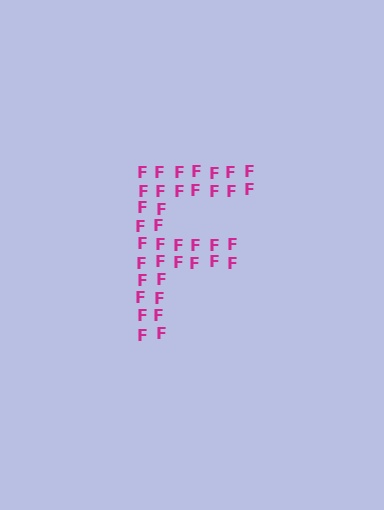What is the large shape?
The large shape is the letter F.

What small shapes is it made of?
It is made of small letter F's.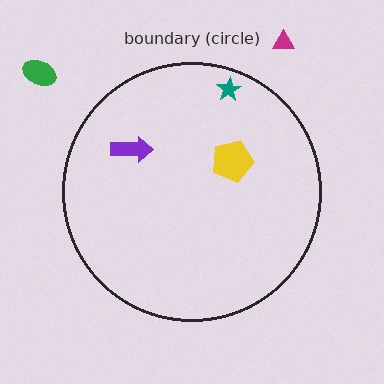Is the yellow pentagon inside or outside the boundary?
Inside.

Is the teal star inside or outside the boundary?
Inside.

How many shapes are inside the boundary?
3 inside, 2 outside.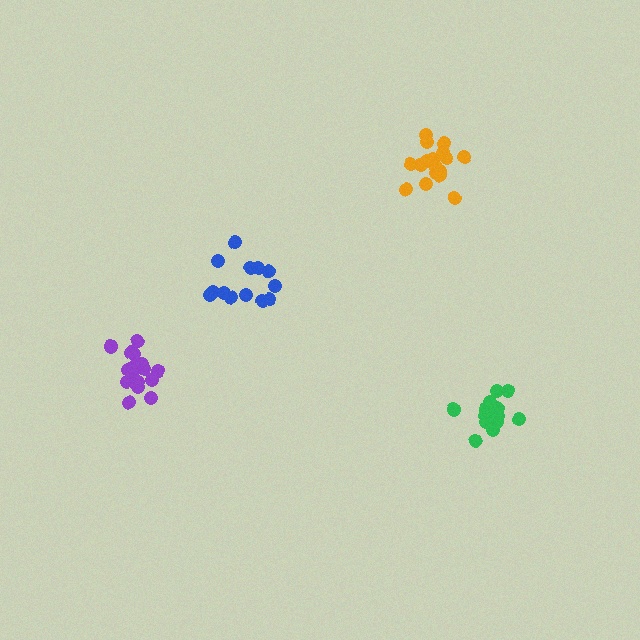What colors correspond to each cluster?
The clusters are colored: orange, purple, green, blue.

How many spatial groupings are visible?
There are 4 spatial groupings.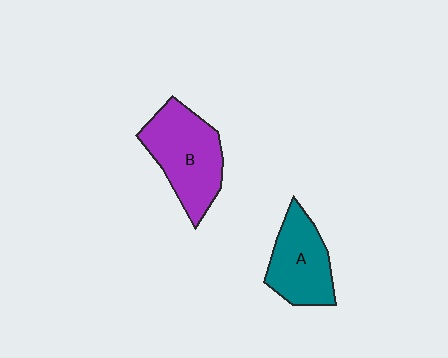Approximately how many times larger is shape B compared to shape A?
Approximately 1.3 times.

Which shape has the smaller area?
Shape A (teal).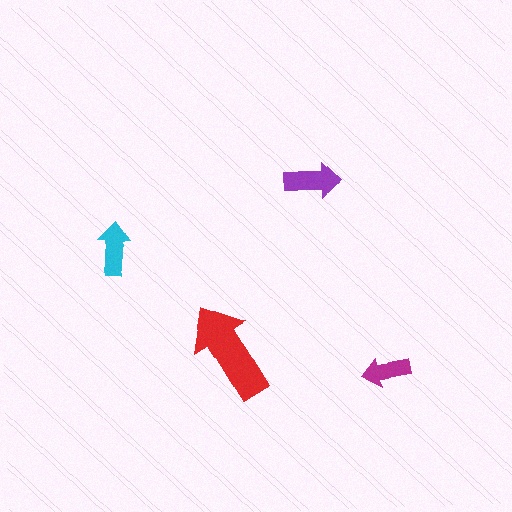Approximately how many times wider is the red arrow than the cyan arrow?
About 2 times wider.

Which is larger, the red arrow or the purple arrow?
The red one.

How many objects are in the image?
There are 4 objects in the image.